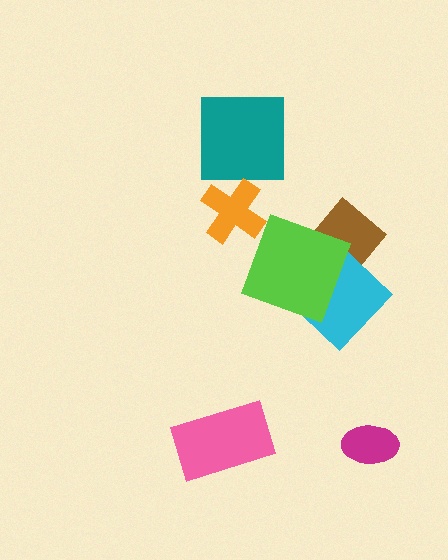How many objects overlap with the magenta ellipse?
0 objects overlap with the magenta ellipse.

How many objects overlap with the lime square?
2 objects overlap with the lime square.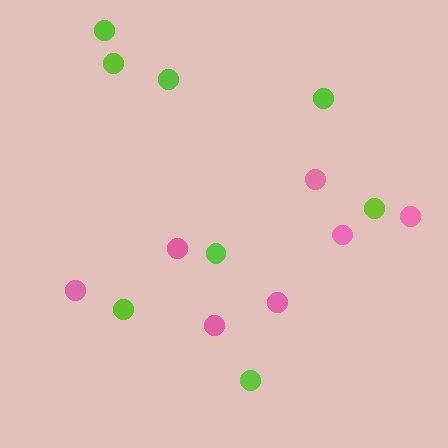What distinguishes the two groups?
There are 2 groups: one group of pink circles (7) and one group of lime circles (8).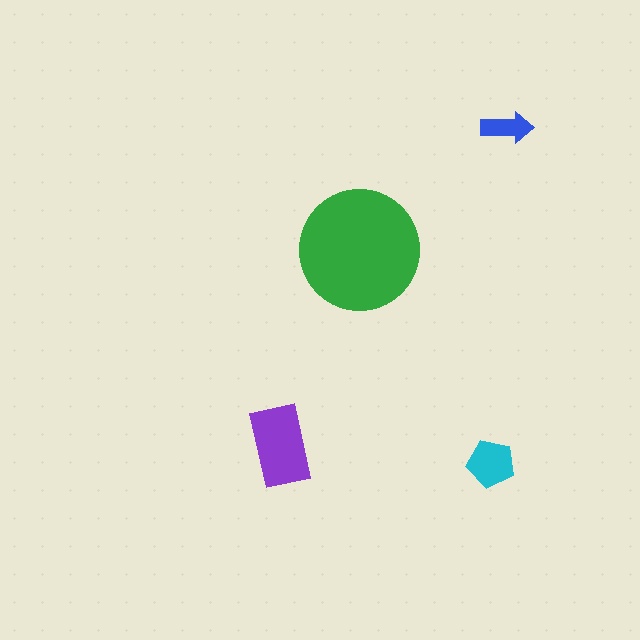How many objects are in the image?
There are 4 objects in the image.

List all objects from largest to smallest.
The green circle, the purple rectangle, the cyan pentagon, the blue arrow.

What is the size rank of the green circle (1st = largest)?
1st.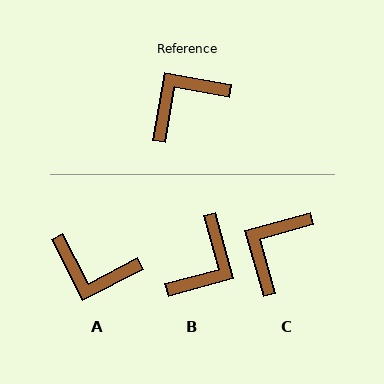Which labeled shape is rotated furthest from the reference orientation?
B, about 154 degrees away.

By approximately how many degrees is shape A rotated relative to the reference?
Approximately 128 degrees counter-clockwise.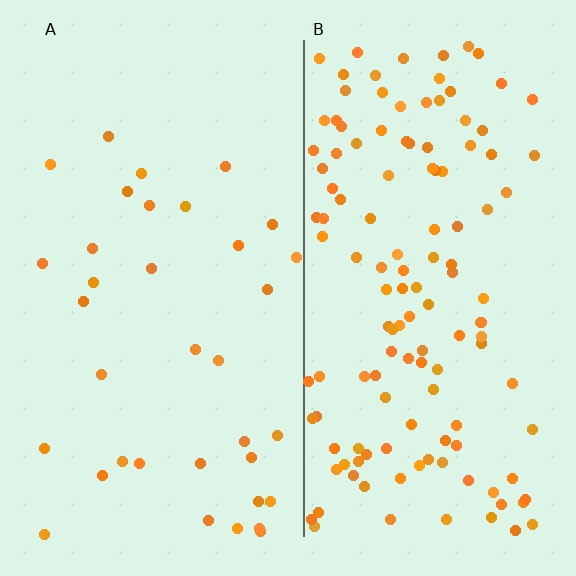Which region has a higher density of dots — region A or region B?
B (the right).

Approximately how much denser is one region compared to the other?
Approximately 3.8× — region B over region A.